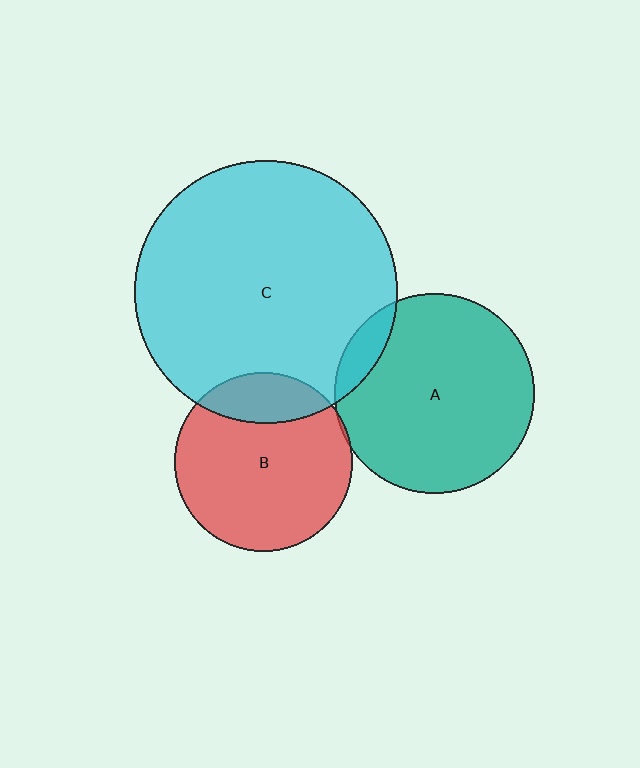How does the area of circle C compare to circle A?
Approximately 1.7 times.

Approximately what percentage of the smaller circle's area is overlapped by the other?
Approximately 20%.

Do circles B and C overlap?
Yes.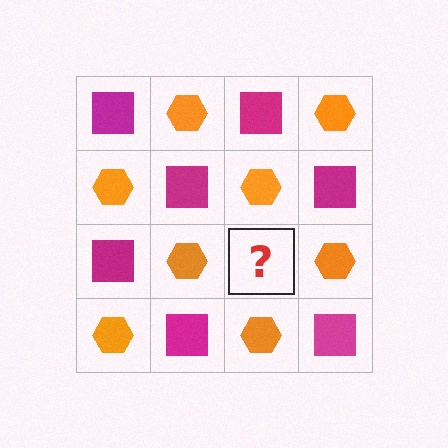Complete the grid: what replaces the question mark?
The question mark should be replaced with a magenta square.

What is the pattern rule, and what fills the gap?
The rule is that it alternates magenta square and orange hexagon in a checkerboard pattern. The gap should be filled with a magenta square.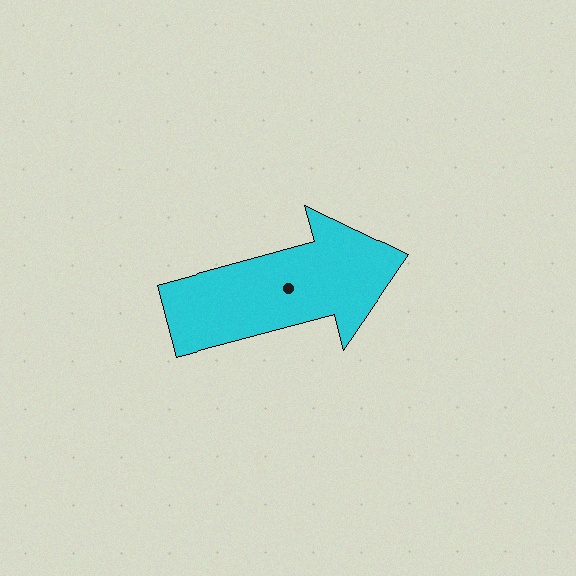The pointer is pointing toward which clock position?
Roughly 2 o'clock.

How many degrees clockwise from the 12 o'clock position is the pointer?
Approximately 75 degrees.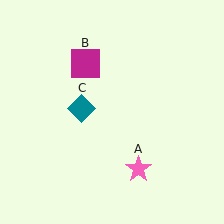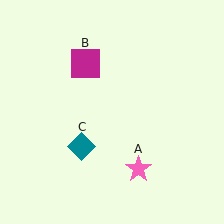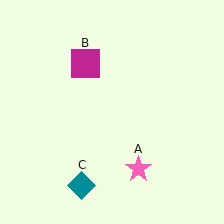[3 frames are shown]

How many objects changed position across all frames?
1 object changed position: teal diamond (object C).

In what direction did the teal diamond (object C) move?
The teal diamond (object C) moved down.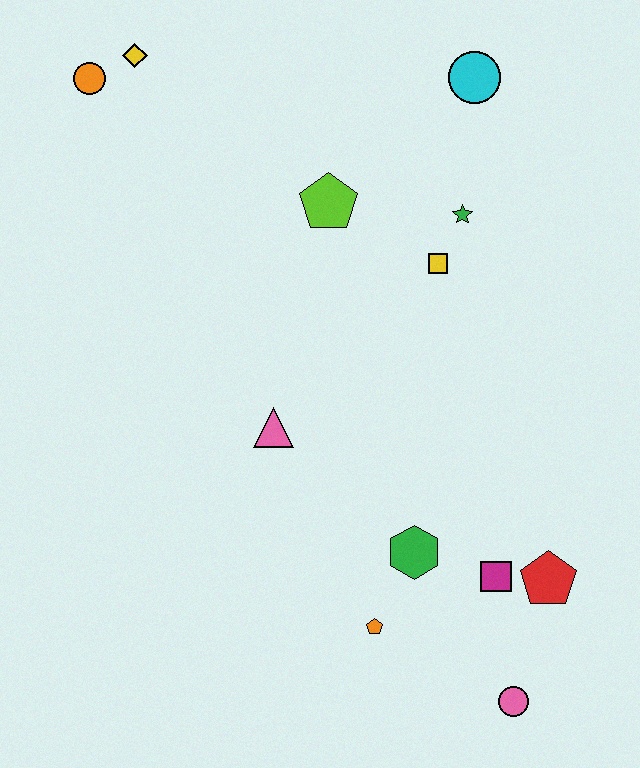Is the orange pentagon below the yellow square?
Yes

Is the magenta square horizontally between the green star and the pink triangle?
No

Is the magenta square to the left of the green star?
No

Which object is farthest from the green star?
The pink circle is farthest from the green star.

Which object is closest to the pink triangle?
The green hexagon is closest to the pink triangle.